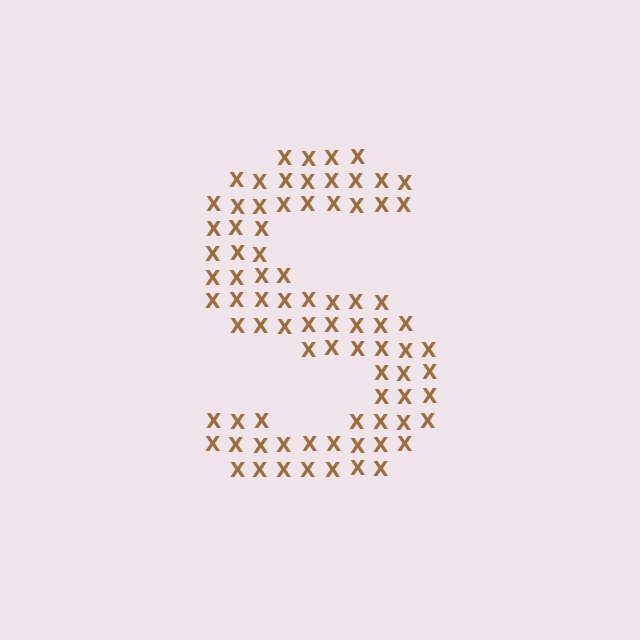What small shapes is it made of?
It is made of small letter X's.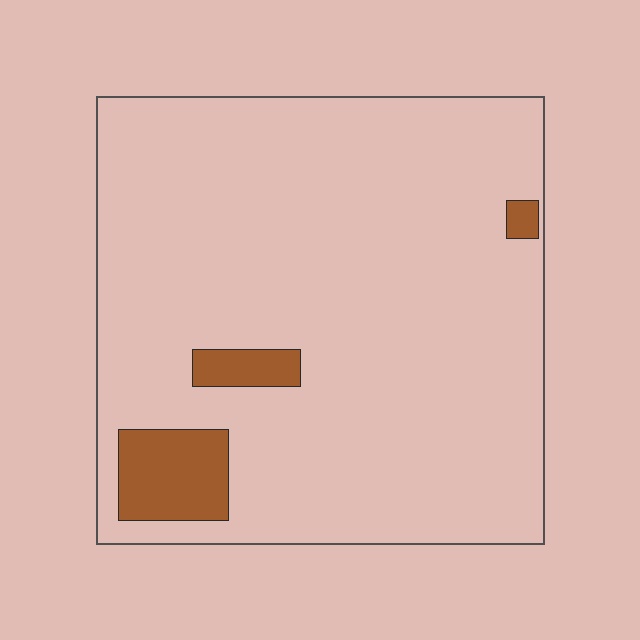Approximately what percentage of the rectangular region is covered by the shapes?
Approximately 10%.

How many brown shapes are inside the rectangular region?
3.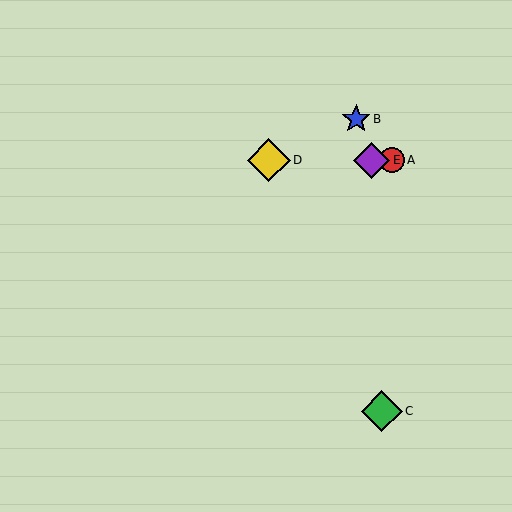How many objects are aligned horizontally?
3 objects (A, D, E) are aligned horizontally.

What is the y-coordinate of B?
Object B is at y≈119.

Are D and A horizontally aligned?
Yes, both are at y≈160.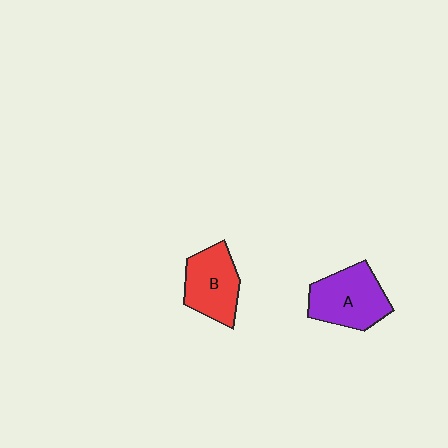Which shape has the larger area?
Shape A (purple).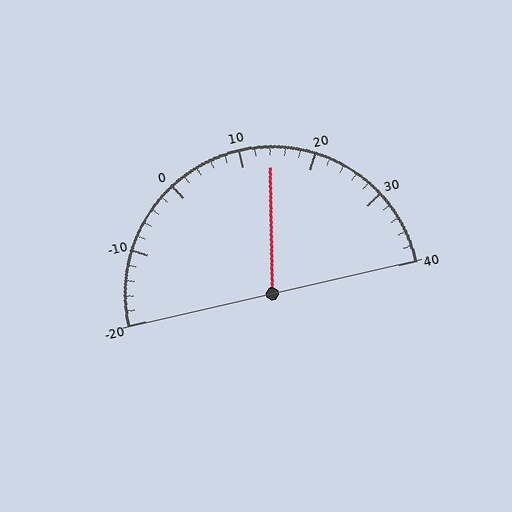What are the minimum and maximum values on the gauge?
The gauge ranges from -20 to 40.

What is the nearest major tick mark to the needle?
The nearest major tick mark is 10.